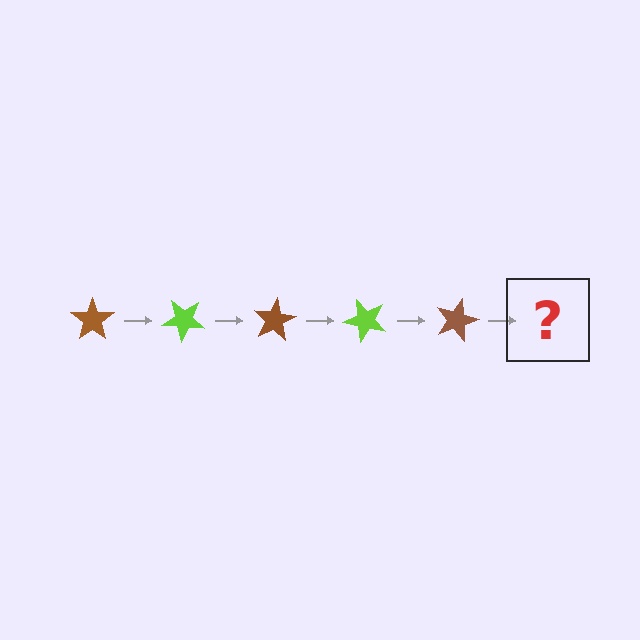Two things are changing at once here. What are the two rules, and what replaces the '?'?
The two rules are that it rotates 40 degrees each step and the color cycles through brown and lime. The '?' should be a lime star, rotated 200 degrees from the start.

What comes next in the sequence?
The next element should be a lime star, rotated 200 degrees from the start.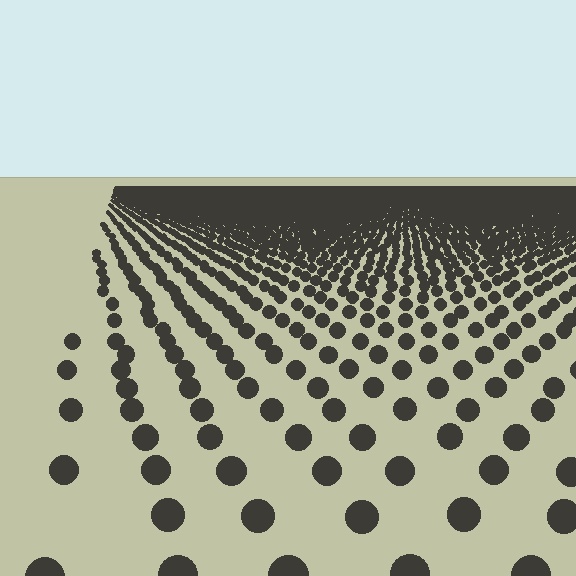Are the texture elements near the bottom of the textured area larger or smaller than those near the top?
Larger. Near the bottom, elements are closer to the viewer and appear at a bigger on-screen size.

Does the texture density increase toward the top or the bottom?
Density increases toward the top.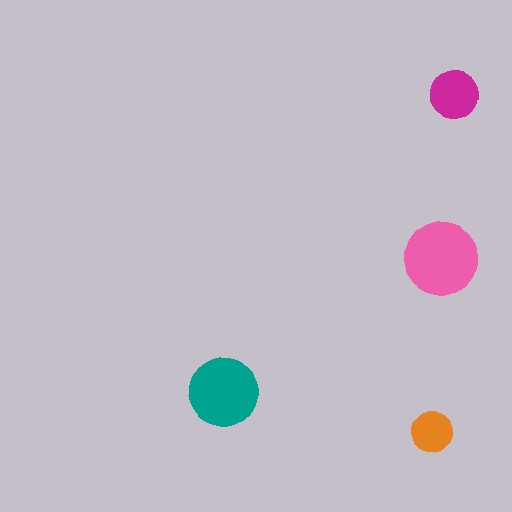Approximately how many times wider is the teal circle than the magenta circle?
About 1.5 times wider.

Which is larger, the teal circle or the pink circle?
The pink one.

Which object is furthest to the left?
The teal circle is leftmost.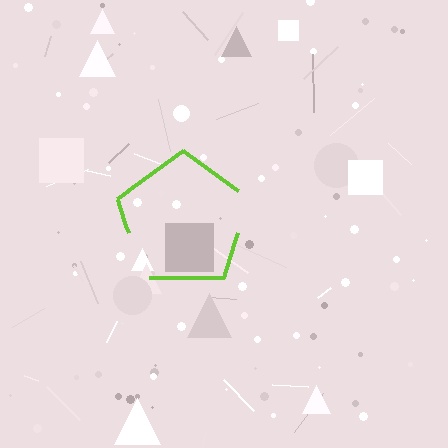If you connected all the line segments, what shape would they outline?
They would outline a pentagon.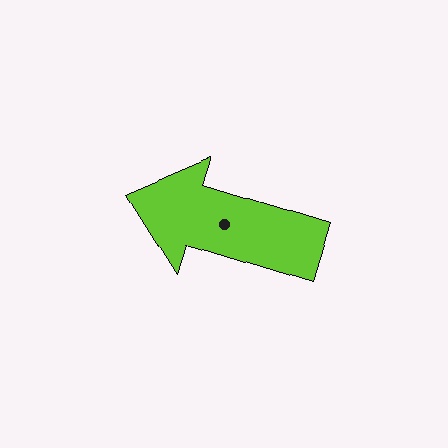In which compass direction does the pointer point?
West.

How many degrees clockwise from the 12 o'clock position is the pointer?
Approximately 287 degrees.